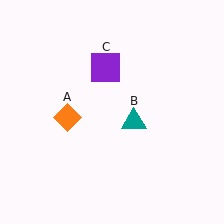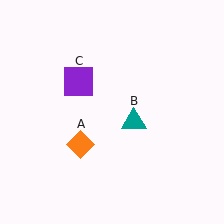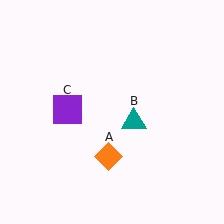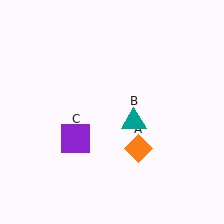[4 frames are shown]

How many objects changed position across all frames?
2 objects changed position: orange diamond (object A), purple square (object C).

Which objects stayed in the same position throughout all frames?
Teal triangle (object B) remained stationary.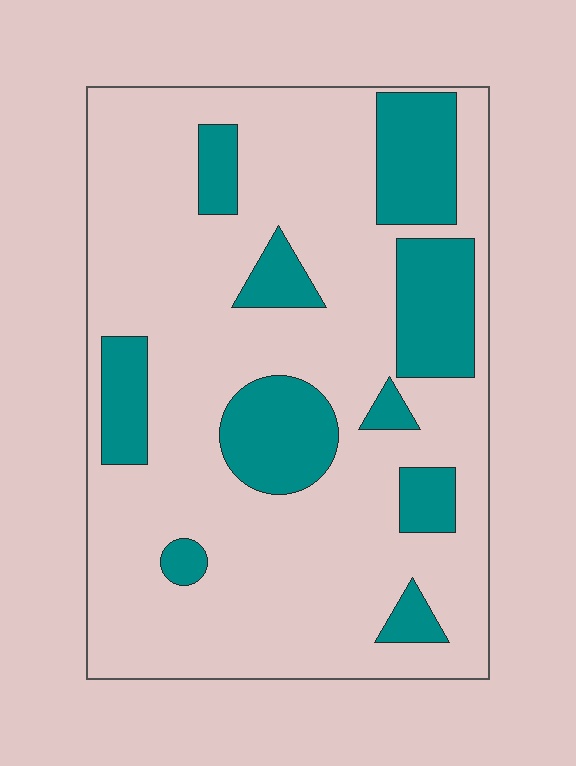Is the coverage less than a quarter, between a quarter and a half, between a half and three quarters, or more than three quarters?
Less than a quarter.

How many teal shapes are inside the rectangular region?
10.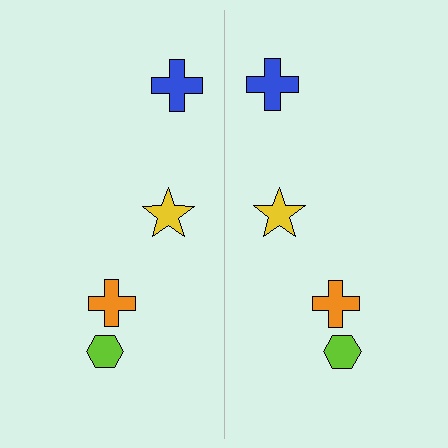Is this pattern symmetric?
Yes, this pattern has bilateral (reflection) symmetry.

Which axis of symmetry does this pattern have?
The pattern has a vertical axis of symmetry running through the center of the image.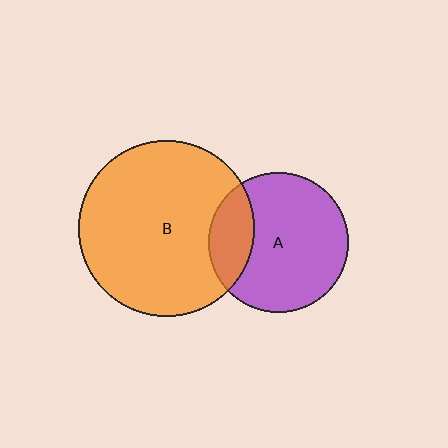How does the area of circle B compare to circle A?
Approximately 1.6 times.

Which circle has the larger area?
Circle B (orange).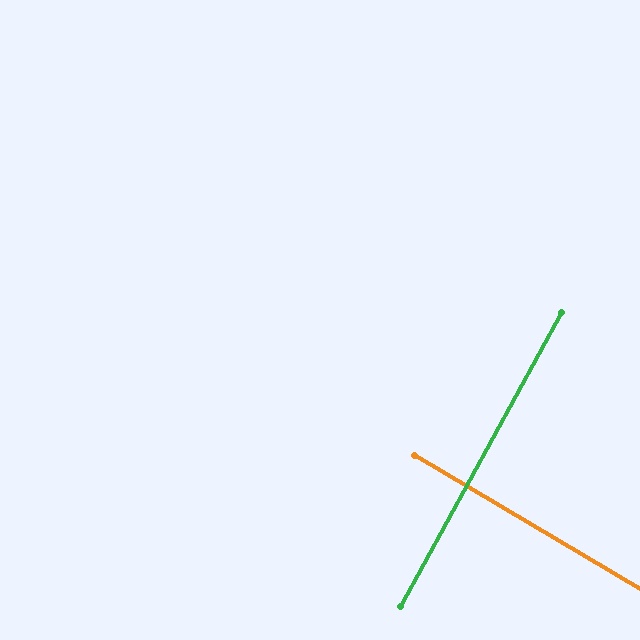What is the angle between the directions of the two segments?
Approximately 88 degrees.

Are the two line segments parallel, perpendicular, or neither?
Perpendicular — they meet at approximately 88°.